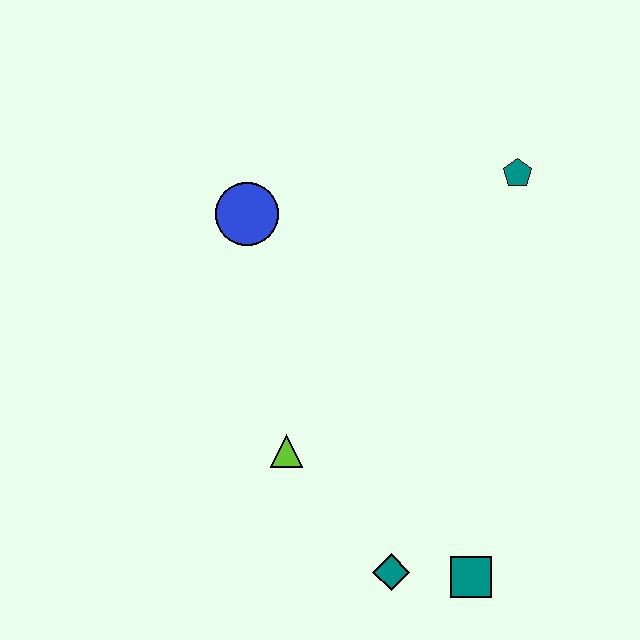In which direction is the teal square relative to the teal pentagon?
The teal square is below the teal pentagon.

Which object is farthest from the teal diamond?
The teal pentagon is farthest from the teal diamond.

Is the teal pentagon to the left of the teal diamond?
No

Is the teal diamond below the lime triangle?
Yes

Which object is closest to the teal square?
The teal diamond is closest to the teal square.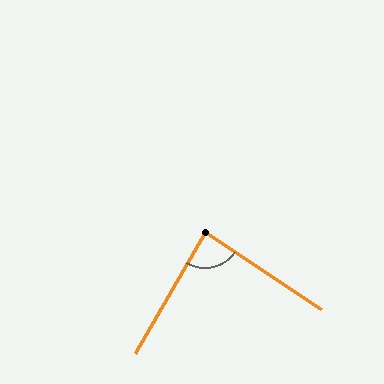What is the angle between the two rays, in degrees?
Approximately 86 degrees.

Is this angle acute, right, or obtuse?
It is approximately a right angle.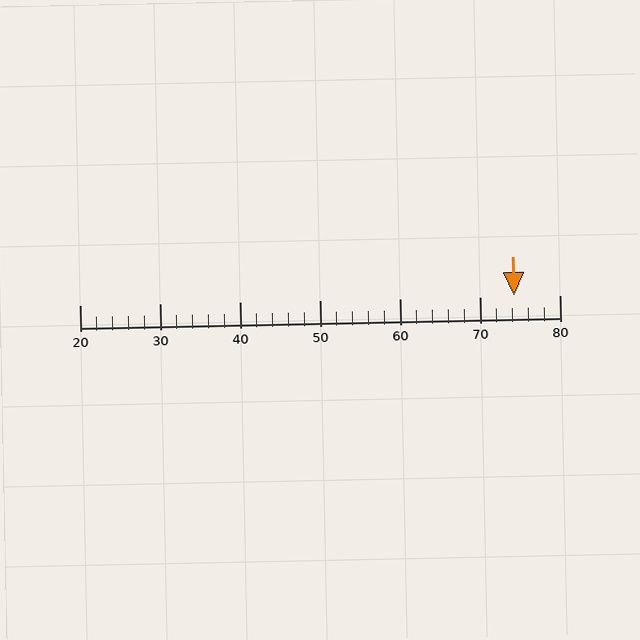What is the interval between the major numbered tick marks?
The major tick marks are spaced 10 units apart.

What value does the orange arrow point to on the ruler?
The orange arrow points to approximately 74.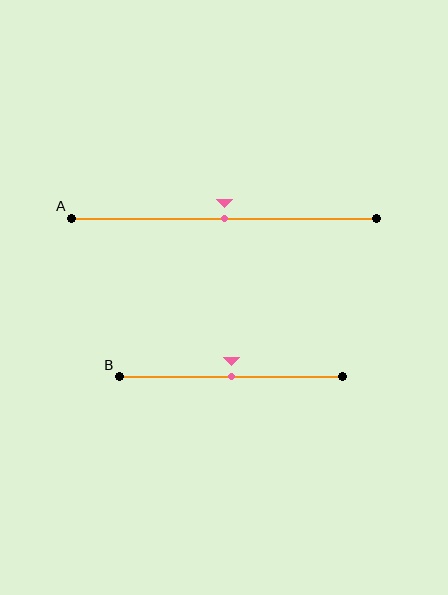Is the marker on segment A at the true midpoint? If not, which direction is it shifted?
Yes, the marker on segment A is at the true midpoint.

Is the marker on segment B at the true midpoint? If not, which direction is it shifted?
Yes, the marker on segment B is at the true midpoint.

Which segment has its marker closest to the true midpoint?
Segment A has its marker closest to the true midpoint.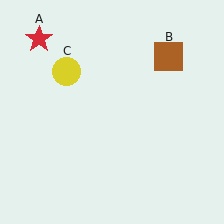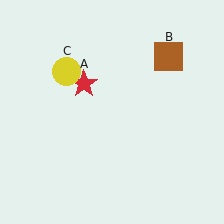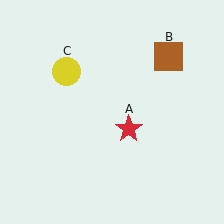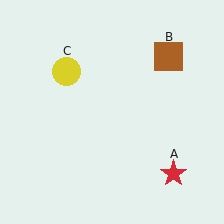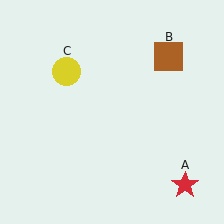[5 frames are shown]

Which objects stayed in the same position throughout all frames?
Brown square (object B) and yellow circle (object C) remained stationary.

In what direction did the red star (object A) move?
The red star (object A) moved down and to the right.